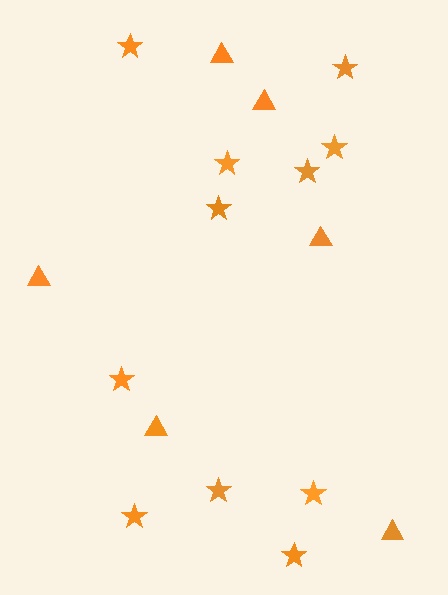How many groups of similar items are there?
There are 2 groups: one group of stars (11) and one group of triangles (6).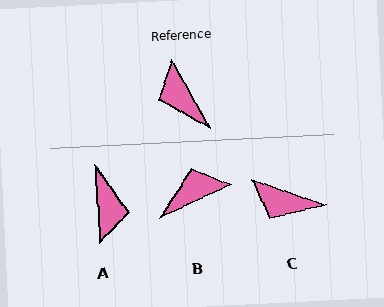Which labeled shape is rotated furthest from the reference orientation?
A, about 155 degrees away.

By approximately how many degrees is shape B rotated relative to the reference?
Approximately 93 degrees clockwise.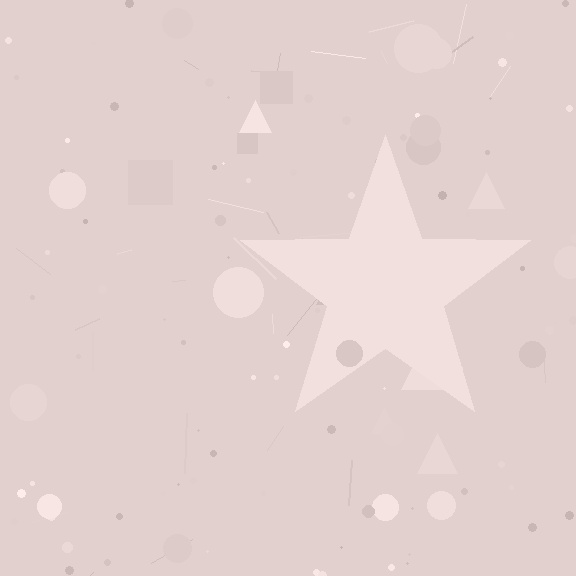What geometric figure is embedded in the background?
A star is embedded in the background.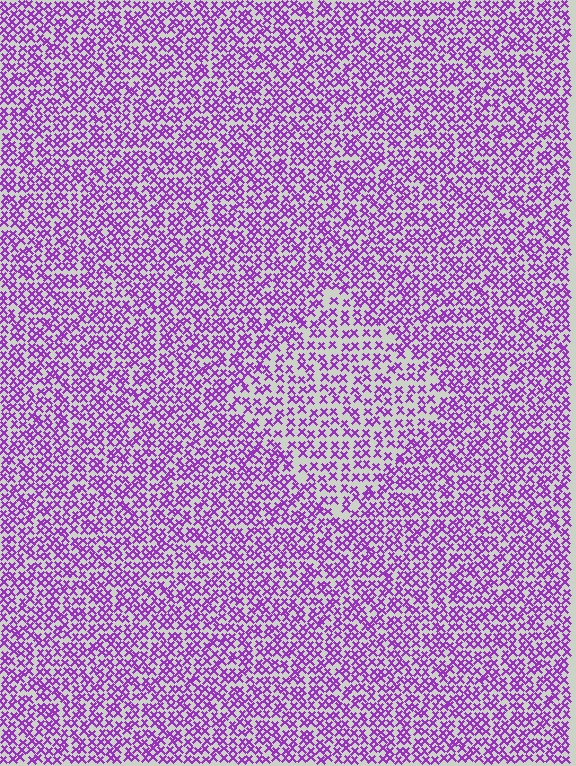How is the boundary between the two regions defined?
The boundary is defined by a change in element density (approximately 1.6x ratio). All elements are the same color, size, and shape.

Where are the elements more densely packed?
The elements are more densely packed outside the diamond boundary.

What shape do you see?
I see a diamond.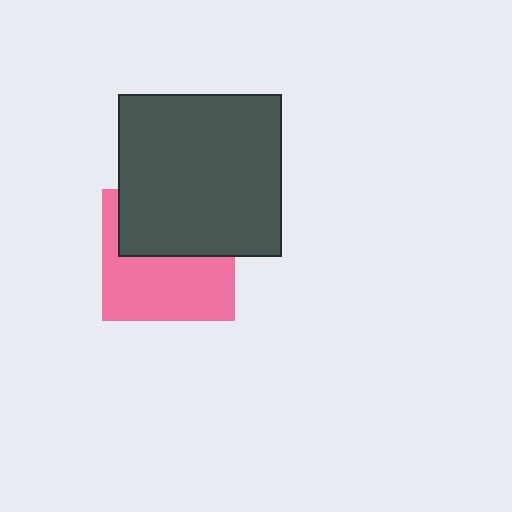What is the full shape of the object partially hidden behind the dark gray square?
The partially hidden object is a pink square.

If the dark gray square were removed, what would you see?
You would see the complete pink square.